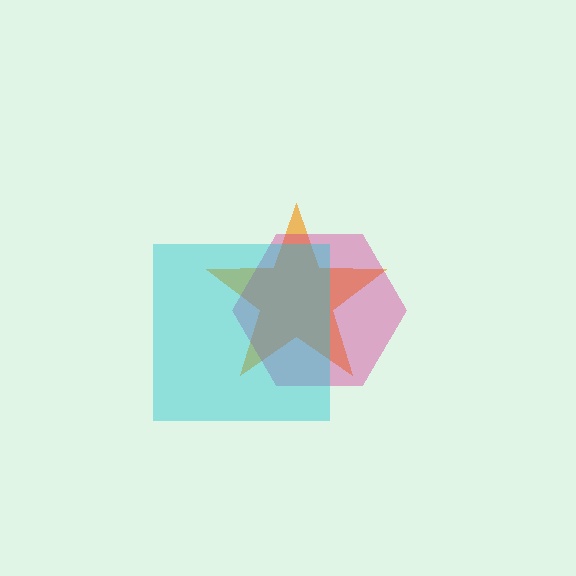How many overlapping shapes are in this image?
There are 3 overlapping shapes in the image.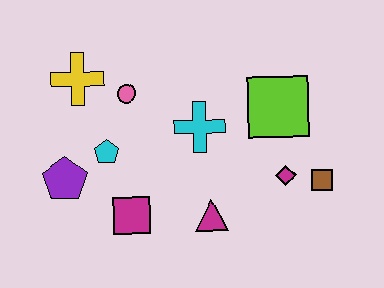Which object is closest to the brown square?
The magenta diamond is closest to the brown square.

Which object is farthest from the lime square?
The purple pentagon is farthest from the lime square.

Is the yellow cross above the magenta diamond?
Yes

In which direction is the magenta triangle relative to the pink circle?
The magenta triangle is below the pink circle.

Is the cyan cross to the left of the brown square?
Yes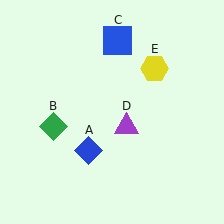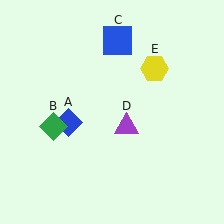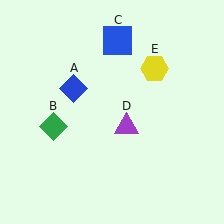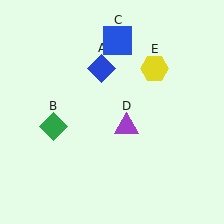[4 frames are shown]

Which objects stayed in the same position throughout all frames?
Green diamond (object B) and blue square (object C) and purple triangle (object D) and yellow hexagon (object E) remained stationary.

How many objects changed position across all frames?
1 object changed position: blue diamond (object A).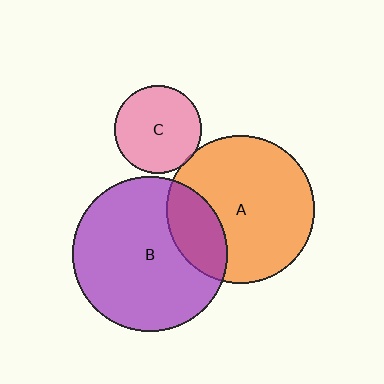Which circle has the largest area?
Circle B (purple).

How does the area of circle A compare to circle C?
Approximately 2.8 times.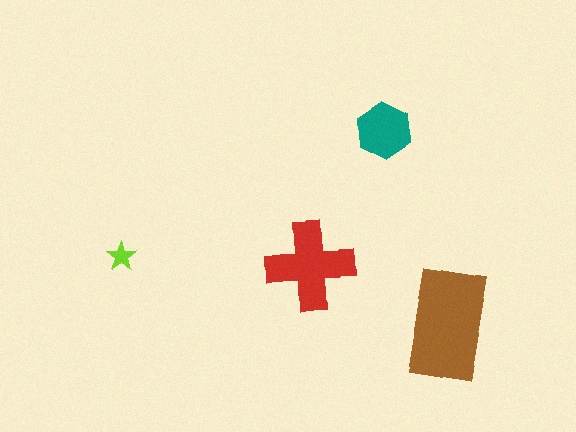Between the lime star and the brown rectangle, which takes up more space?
The brown rectangle.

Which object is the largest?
The brown rectangle.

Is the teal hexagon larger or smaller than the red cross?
Smaller.